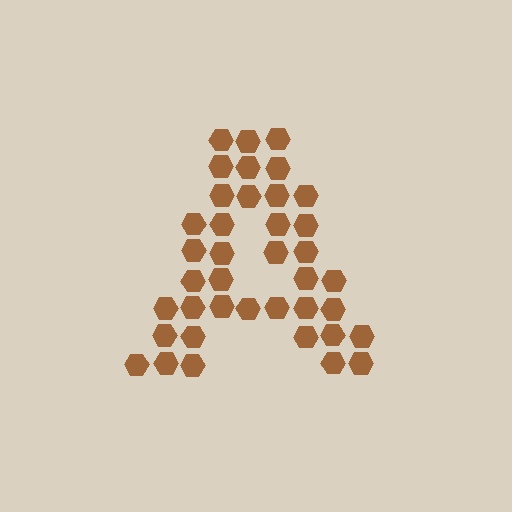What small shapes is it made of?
It is made of small hexagons.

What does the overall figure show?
The overall figure shows the letter A.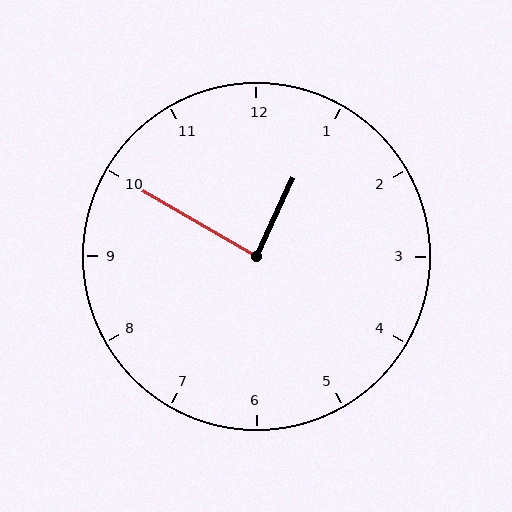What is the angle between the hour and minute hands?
Approximately 85 degrees.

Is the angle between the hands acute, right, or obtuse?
It is right.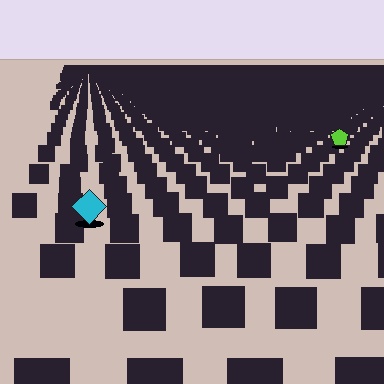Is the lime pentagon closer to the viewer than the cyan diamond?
No. The cyan diamond is closer — you can tell from the texture gradient: the ground texture is coarser near it.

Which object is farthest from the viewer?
The lime pentagon is farthest from the viewer. It appears smaller and the ground texture around it is denser.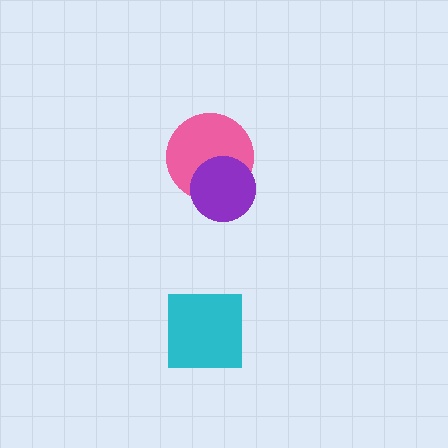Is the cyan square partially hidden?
No, no other shape covers it.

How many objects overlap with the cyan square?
0 objects overlap with the cyan square.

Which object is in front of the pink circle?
The purple circle is in front of the pink circle.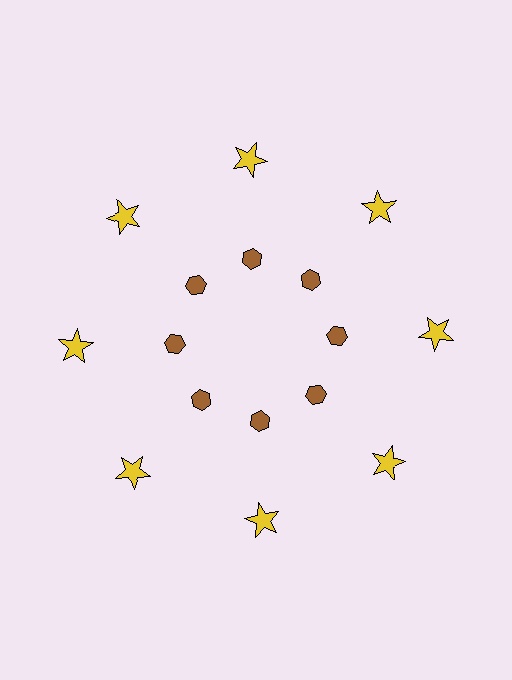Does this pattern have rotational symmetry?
Yes, this pattern has 8-fold rotational symmetry. It looks the same after rotating 45 degrees around the center.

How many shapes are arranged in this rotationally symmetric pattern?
There are 16 shapes, arranged in 8 groups of 2.